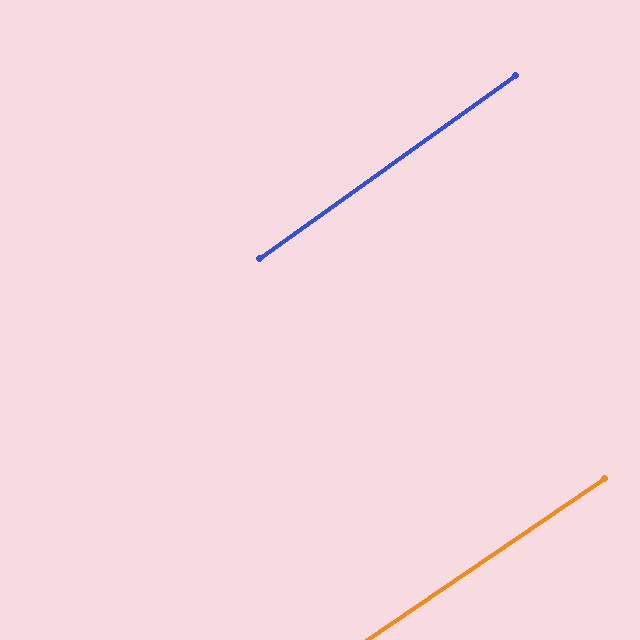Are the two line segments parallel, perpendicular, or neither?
Parallel — their directions differ by only 1.3°.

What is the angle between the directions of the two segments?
Approximately 1 degree.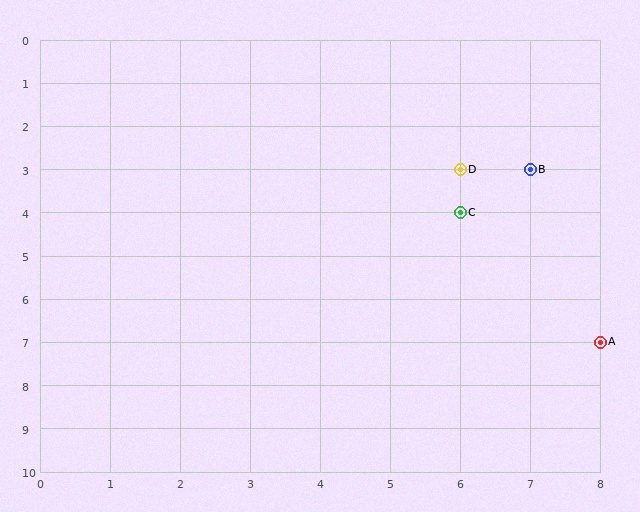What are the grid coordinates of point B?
Point B is at grid coordinates (7, 3).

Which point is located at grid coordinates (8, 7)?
Point A is at (8, 7).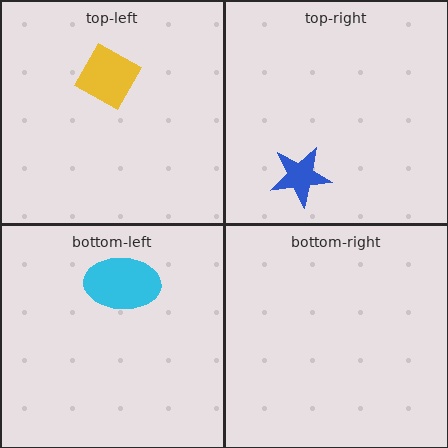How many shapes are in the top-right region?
1.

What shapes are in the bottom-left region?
The cyan ellipse.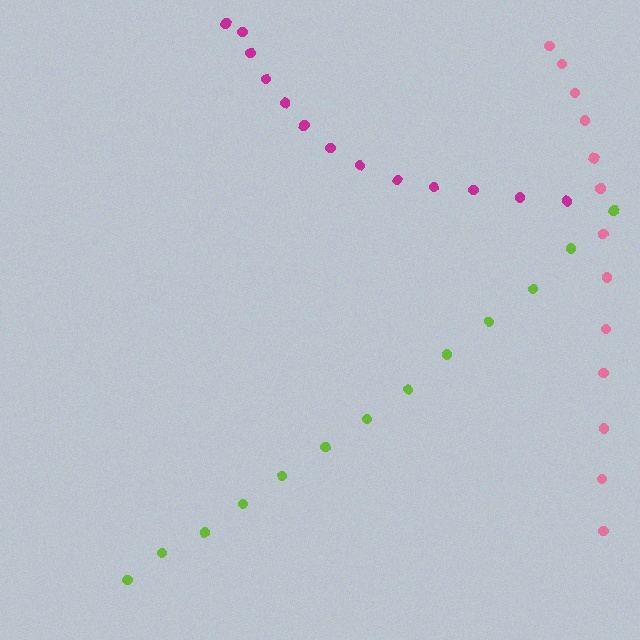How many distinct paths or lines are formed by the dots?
There are 3 distinct paths.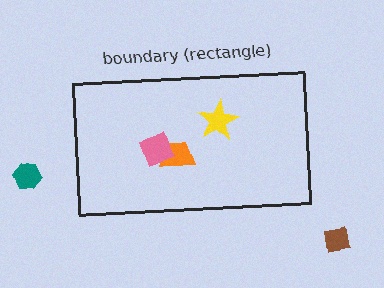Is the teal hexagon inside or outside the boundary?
Outside.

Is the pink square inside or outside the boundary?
Inside.